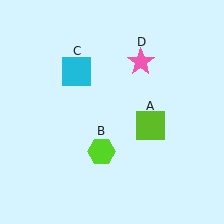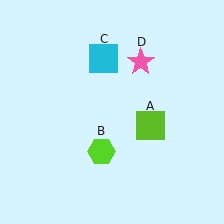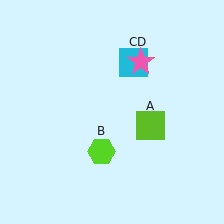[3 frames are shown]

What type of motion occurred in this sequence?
The cyan square (object C) rotated clockwise around the center of the scene.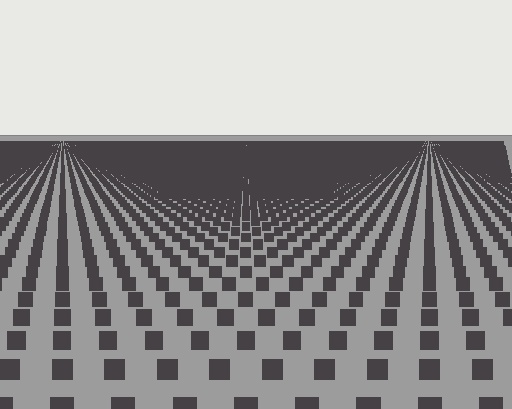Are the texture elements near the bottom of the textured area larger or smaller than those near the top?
Larger. Near the bottom, elements are closer to the viewer and appear at a bigger on-screen size.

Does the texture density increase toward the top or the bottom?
Density increases toward the top.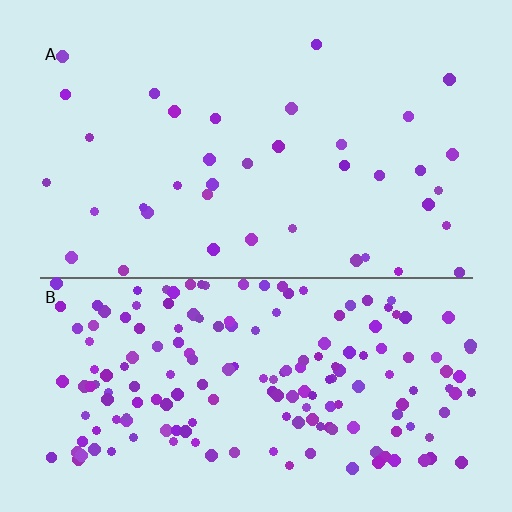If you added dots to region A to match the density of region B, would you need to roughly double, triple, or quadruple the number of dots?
Approximately quadruple.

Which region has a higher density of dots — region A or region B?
B (the bottom).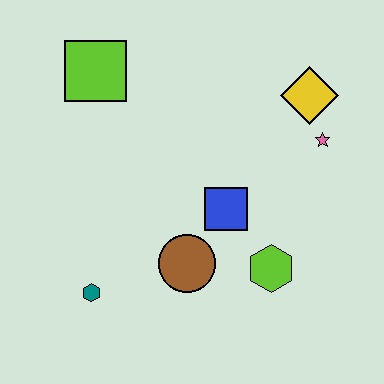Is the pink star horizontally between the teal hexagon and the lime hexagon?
No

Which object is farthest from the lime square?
The lime hexagon is farthest from the lime square.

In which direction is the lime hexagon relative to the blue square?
The lime hexagon is below the blue square.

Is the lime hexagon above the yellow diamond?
No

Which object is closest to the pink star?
The yellow diamond is closest to the pink star.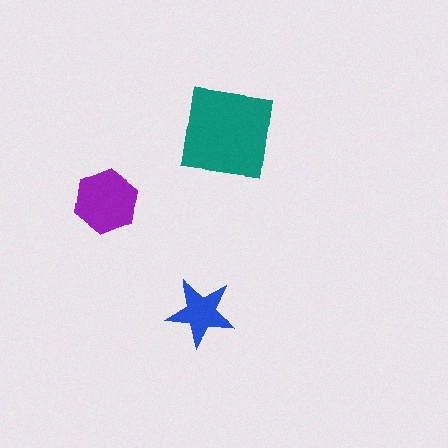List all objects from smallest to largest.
The blue star, the purple hexagon, the teal square.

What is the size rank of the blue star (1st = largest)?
3rd.